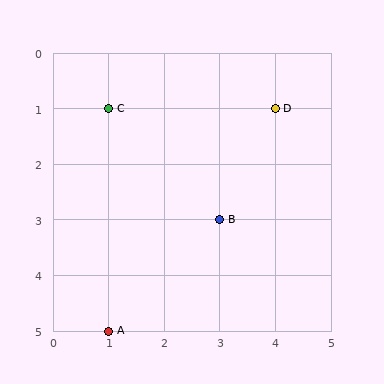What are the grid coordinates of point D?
Point D is at grid coordinates (4, 1).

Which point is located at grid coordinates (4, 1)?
Point D is at (4, 1).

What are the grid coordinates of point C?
Point C is at grid coordinates (1, 1).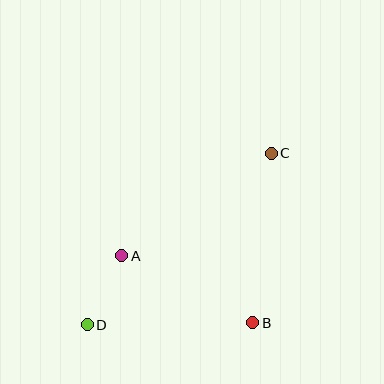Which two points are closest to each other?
Points A and D are closest to each other.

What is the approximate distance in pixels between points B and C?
The distance between B and C is approximately 171 pixels.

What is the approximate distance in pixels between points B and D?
The distance between B and D is approximately 166 pixels.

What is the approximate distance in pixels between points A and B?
The distance between A and B is approximately 147 pixels.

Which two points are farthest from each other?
Points C and D are farthest from each other.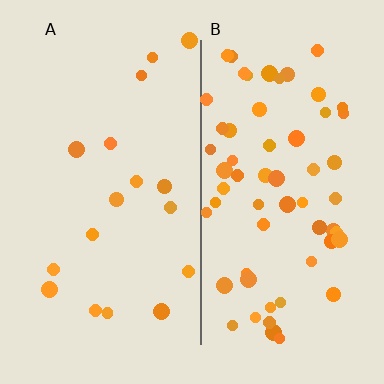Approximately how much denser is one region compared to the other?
Approximately 3.3× — region B over region A.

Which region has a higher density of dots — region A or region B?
B (the right).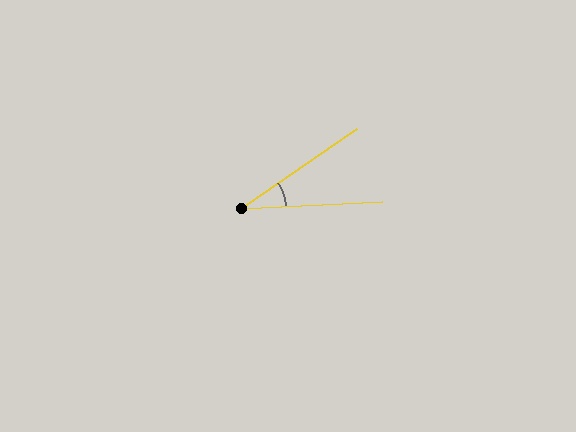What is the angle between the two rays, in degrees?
Approximately 32 degrees.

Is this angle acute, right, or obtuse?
It is acute.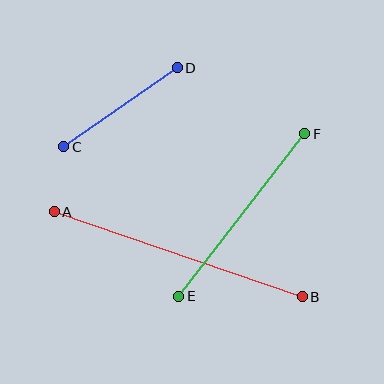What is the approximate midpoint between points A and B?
The midpoint is at approximately (178, 254) pixels.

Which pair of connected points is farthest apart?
Points A and B are farthest apart.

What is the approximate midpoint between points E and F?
The midpoint is at approximately (242, 215) pixels.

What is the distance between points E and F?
The distance is approximately 206 pixels.